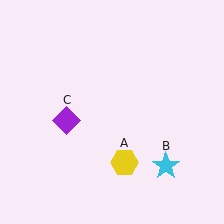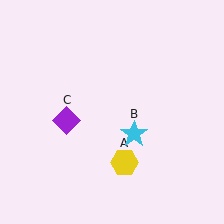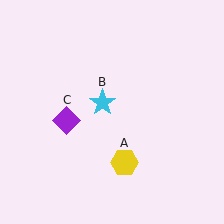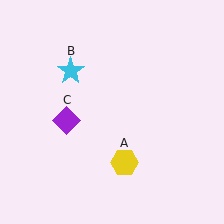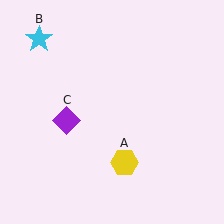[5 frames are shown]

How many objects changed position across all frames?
1 object changed position: cyan star (object B).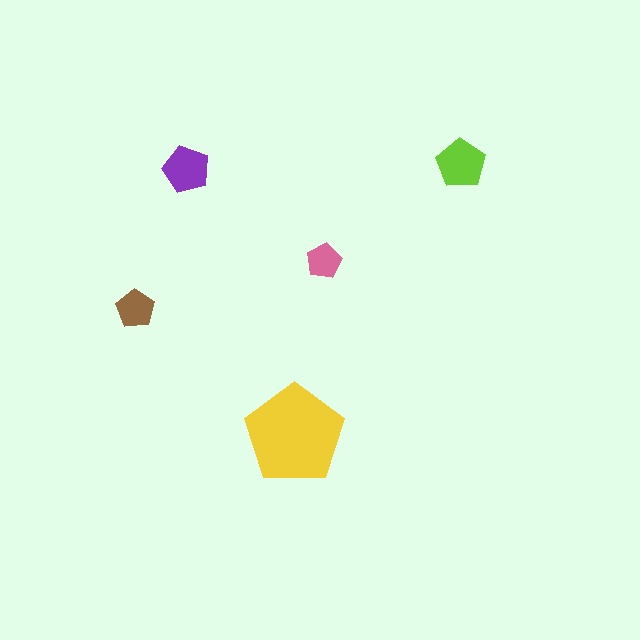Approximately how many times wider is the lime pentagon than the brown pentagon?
About 1.5 times wider.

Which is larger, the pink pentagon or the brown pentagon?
The brown one.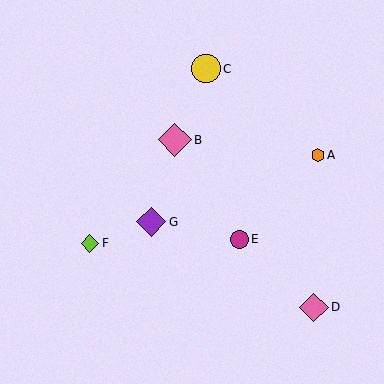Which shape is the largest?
The pink diamond (labeled B) is the largest.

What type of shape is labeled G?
Shape G is a purple diamond.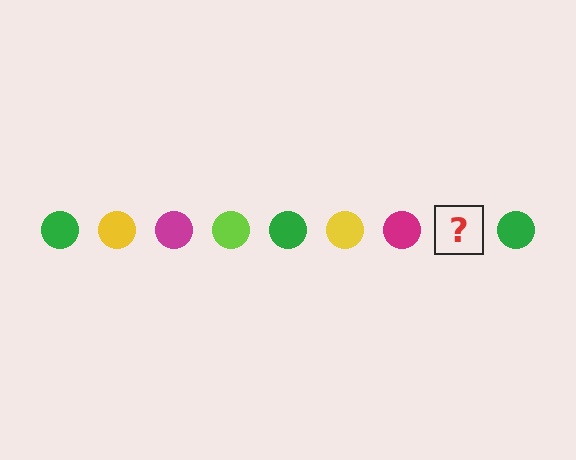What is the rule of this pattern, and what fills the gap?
The rule is that the pattern cycles through green, yellow, magenta, lime circles. The gap should be filled with a lime circle.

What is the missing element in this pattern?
The missing element is a lime circle.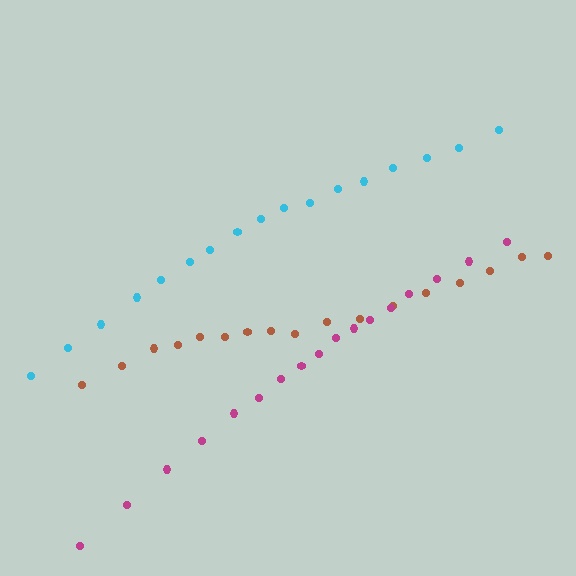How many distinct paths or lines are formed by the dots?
There are 3 distinct paths.